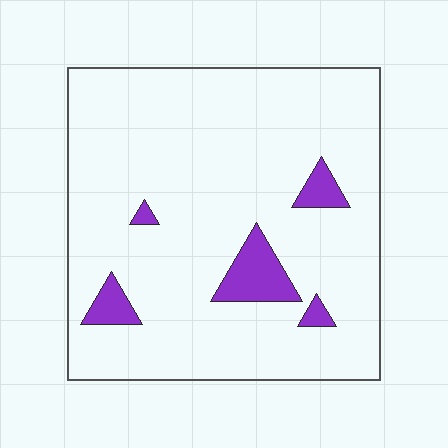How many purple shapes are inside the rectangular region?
5.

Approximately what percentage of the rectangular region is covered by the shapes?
Approximately 10%.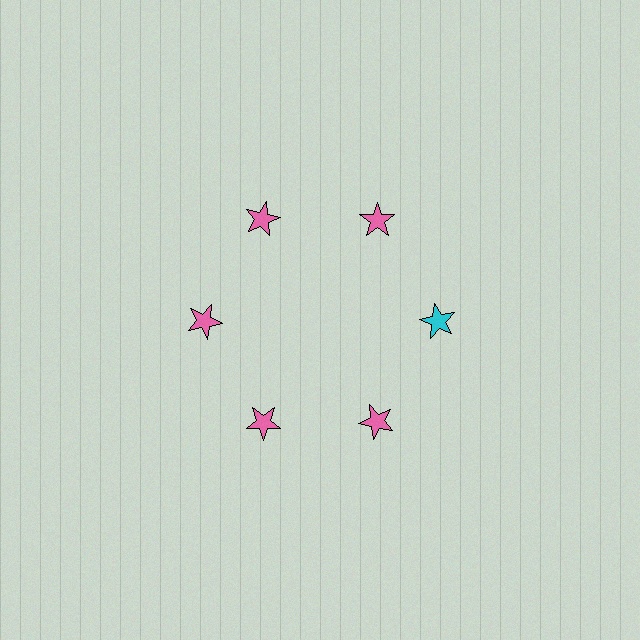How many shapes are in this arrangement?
There are 6 shapes arranged in a ring pattern.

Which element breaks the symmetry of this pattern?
The cyan star at roughly the 3 o'clock position breaks the symmetry. All other shapes are pink stars.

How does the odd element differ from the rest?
It has a different color: cyan instead of pink.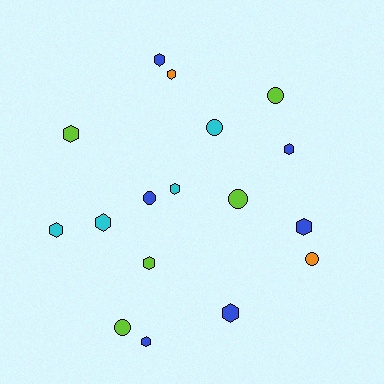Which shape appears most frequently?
Hexagon, with 11 objects.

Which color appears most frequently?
Blue, with 6 objects.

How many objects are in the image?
There are 17 objects.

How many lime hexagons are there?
There are 2 lime hexagons.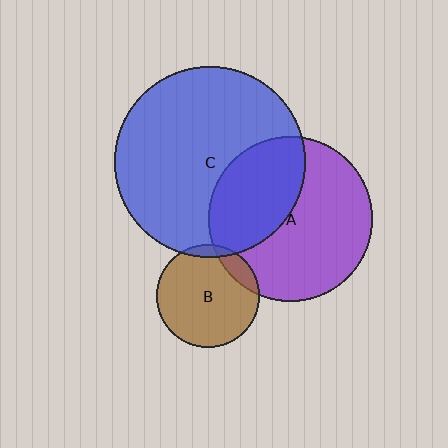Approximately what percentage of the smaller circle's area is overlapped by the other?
Approximately 5%.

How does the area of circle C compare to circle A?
Approximately 1.4 times.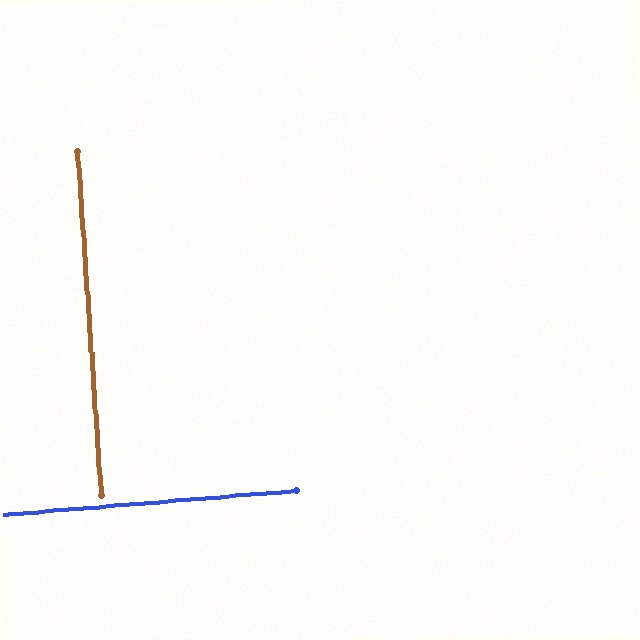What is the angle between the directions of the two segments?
Approximately 89 degrees.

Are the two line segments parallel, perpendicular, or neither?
Perpendicular — they meet at approximately 89°.